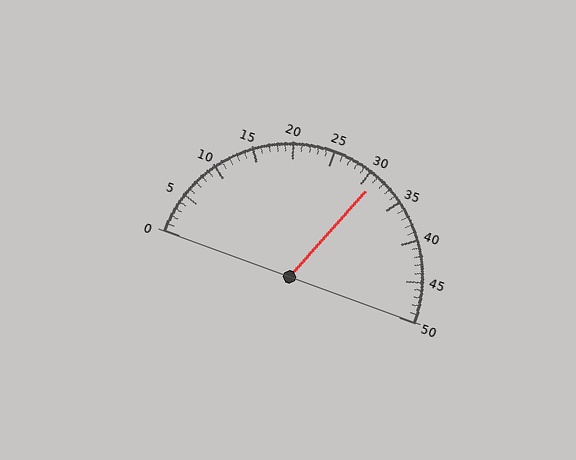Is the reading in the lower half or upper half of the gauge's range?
The reading is in the upper half of the range (0 to 50).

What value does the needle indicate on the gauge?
The needle indicates approximately 31.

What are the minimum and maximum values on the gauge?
The gauge ranges from 0 to 50.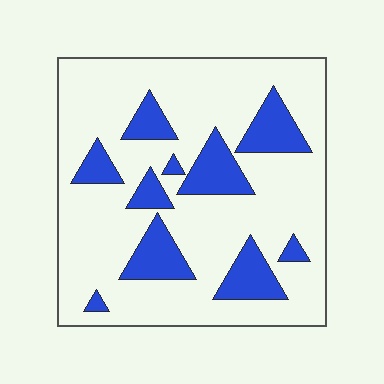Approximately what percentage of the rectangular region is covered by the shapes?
Approximately 20%.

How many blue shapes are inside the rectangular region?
10.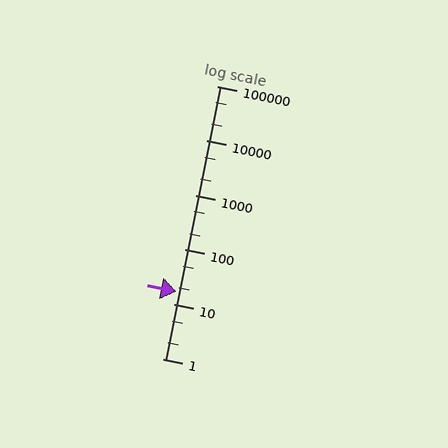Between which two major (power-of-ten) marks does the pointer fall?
The pointer is between 10 and 100.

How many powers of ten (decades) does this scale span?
The scale spans 5 decades, from 1 to 100000.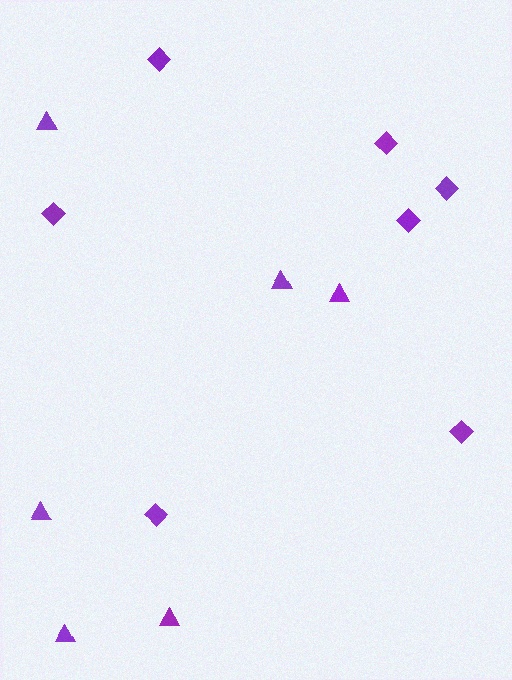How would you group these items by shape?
There are 2 groups: one group of triangles (6) and one group of diamonds (7).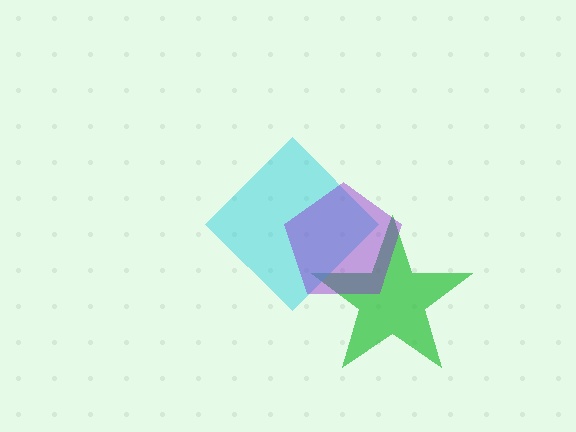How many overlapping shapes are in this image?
There are 3 overlapping shapes in the image.